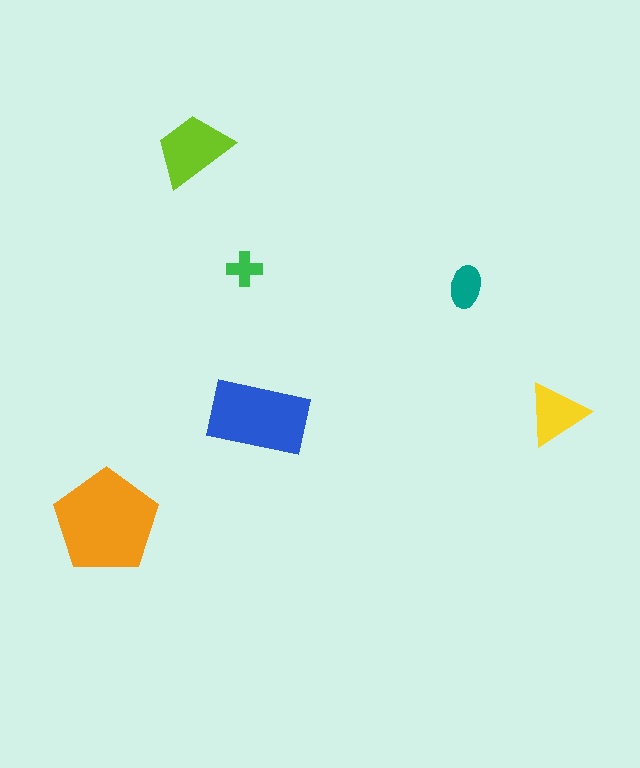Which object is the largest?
The orange pentagon.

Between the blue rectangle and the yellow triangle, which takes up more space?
The blue rectangle.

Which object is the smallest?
The green cross.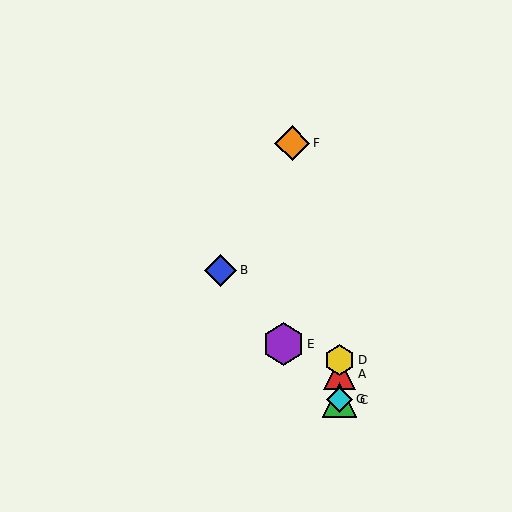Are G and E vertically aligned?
No, G is at x≈340 and E is at x≈283.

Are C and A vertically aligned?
Yes, both are at x≈340.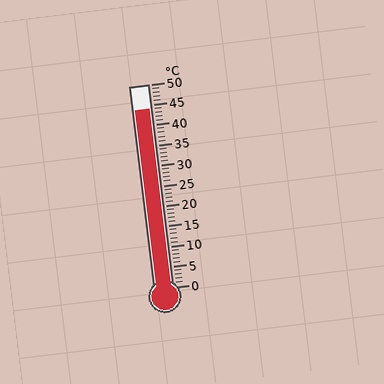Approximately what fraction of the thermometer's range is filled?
The thermometer is filled to approximately 90% of its range.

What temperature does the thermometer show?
The thermometer shows approximately 44°C.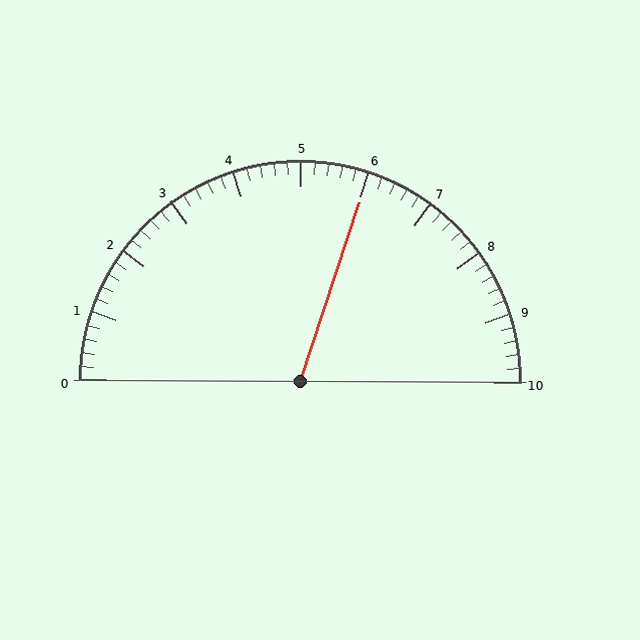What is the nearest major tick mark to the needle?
The nearest major tick mark is 6.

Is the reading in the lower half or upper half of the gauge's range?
The reading is in the upper half of the range (0 to 10).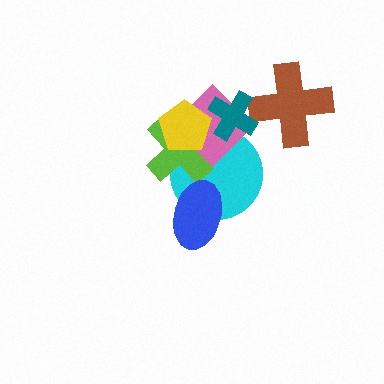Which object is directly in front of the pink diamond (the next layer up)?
The teal cross is directly in front of the pink diamond.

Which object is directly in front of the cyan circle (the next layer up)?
The lime cross is directly in front of the cyan circle.